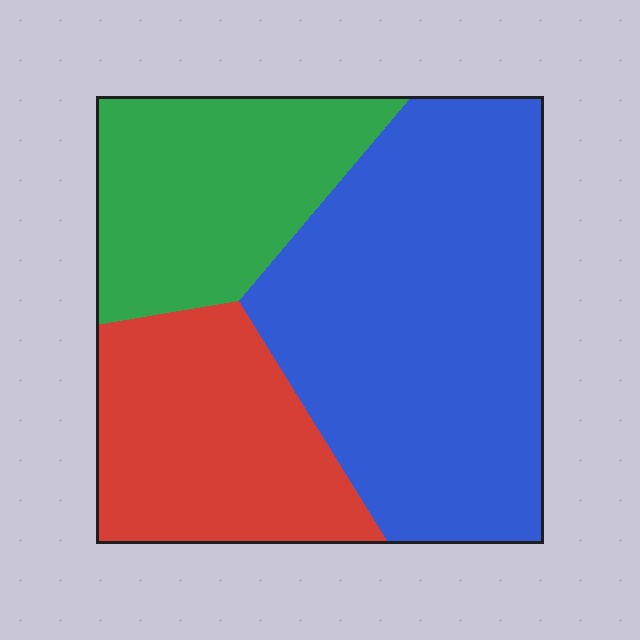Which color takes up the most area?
Blue, at roughly 50%.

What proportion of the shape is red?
Red covers about 25% of the shape.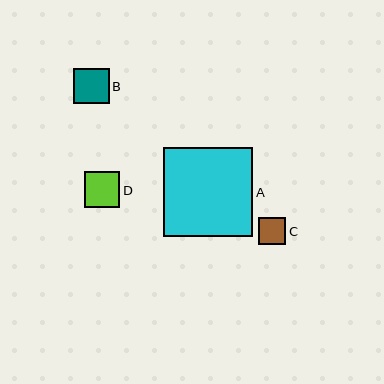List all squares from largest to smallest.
From largest to smallest: A, D, B, C.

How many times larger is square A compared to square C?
Square A is approximately 3.3 times the size of square C.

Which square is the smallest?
Square C is the smallest with a size of approximately 27 pixels.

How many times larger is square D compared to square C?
Square D is approximately 1.3 times the size of square C.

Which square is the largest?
Square A is the largest with a size of approximately 89 pixels.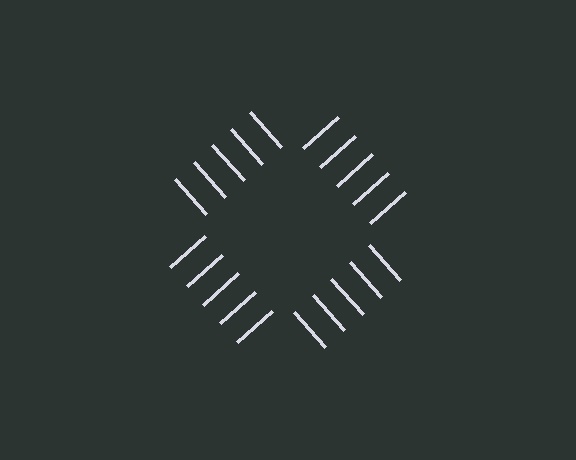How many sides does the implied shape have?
4 sides — the line-ends trace a square.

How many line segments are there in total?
20 — 5 along each of the 4 edges.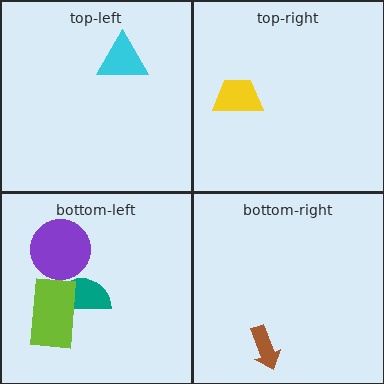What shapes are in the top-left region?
The cyan triangle.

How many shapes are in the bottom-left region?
3.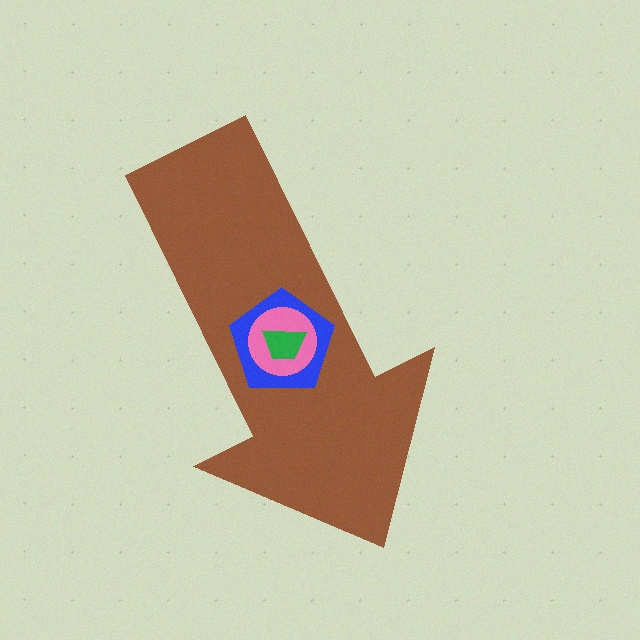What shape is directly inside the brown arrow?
The blue pentagon.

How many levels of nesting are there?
4.